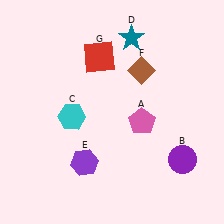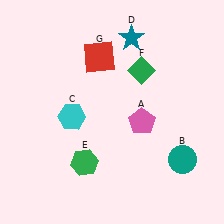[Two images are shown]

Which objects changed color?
B changed from purple to teal. E changed from purple to green. F changed from brown to green.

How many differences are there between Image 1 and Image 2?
There are 3 differences between the two images.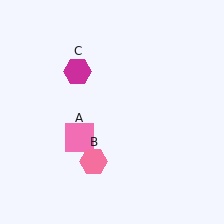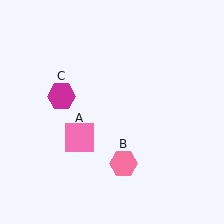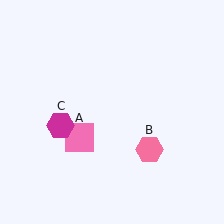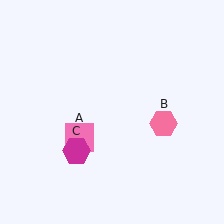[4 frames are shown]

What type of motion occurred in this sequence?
The pink hexagon (object B), magenta hexagon (object C) rotated counterclockwise around the center of the scene.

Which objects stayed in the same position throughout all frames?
Pink square (object A) remained stationary.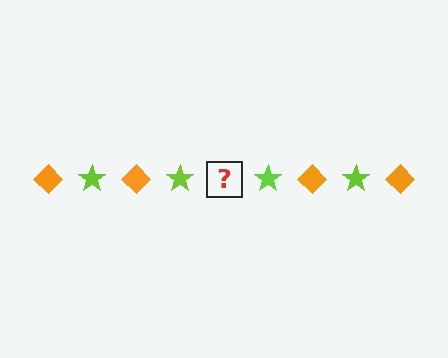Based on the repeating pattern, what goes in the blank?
The blank should be an orange diamond.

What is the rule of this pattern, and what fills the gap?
The rule is that the pattern alternates between orange diamond and lime star. The gap should be filled with an orange diamond.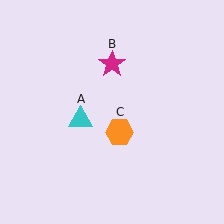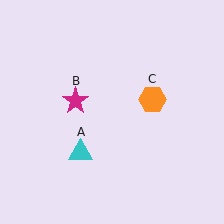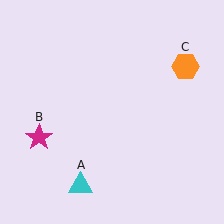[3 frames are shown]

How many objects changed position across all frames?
3 objects changed position: cyan triangle (object A), magenta star (object B), orange hexagon (object C).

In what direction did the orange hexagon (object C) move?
The orange hexagon (object C) moved up and to the right.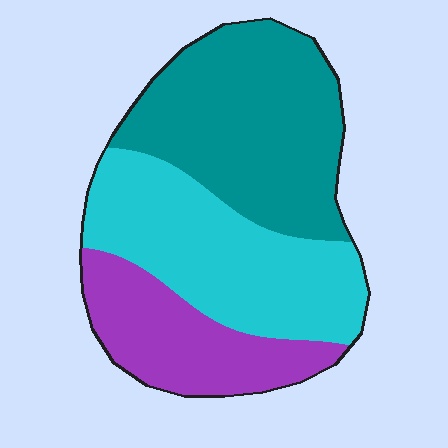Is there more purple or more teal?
Teal.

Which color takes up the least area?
Purple, at roughly 25%.